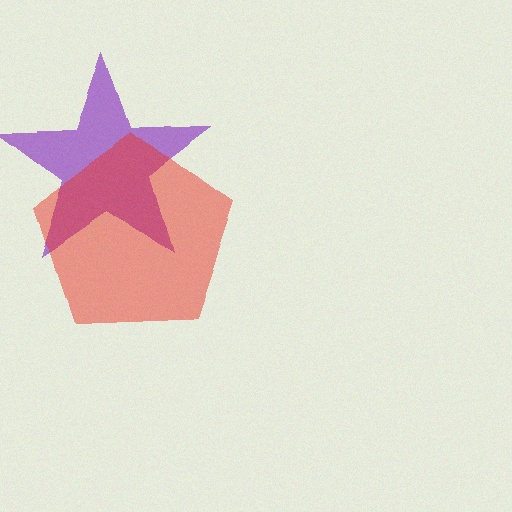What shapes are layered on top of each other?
The layered shapes are: a purple star, a red pentagon.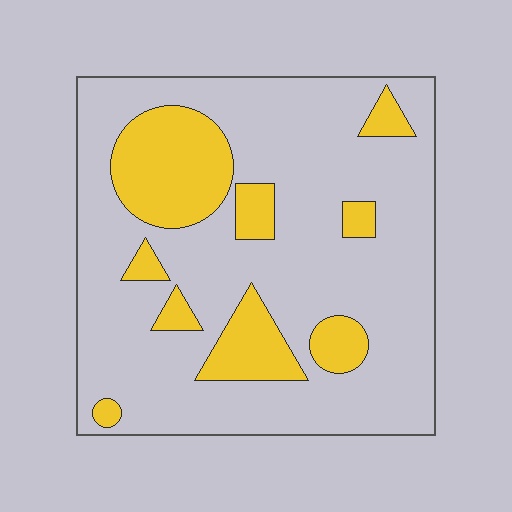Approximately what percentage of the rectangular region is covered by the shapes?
Approximately 20%.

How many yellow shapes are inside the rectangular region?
9.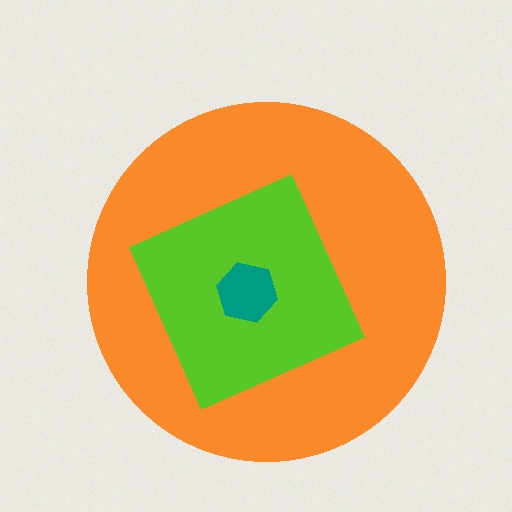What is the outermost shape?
The orange circle.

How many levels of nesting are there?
3.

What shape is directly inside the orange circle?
The lime diamond.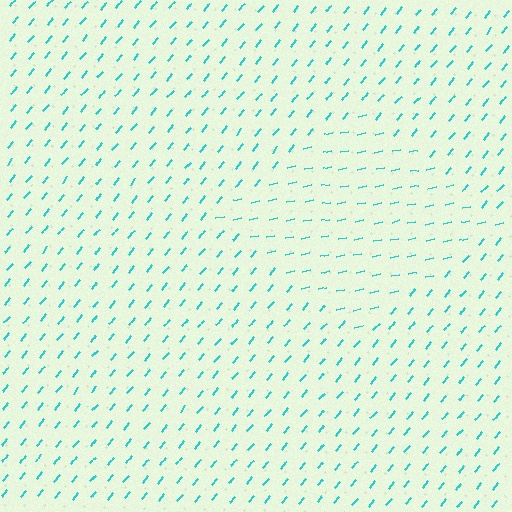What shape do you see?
I see a diamond.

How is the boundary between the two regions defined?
The boundary is defined purely by a change in line orientation (approximately 38 degrees difference). All lines are the same color and thickness.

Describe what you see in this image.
The image is filled with small cyan line segments. A diamond region in the image has lines oriented differently from the surrounding lines, creating a visible texture boundary.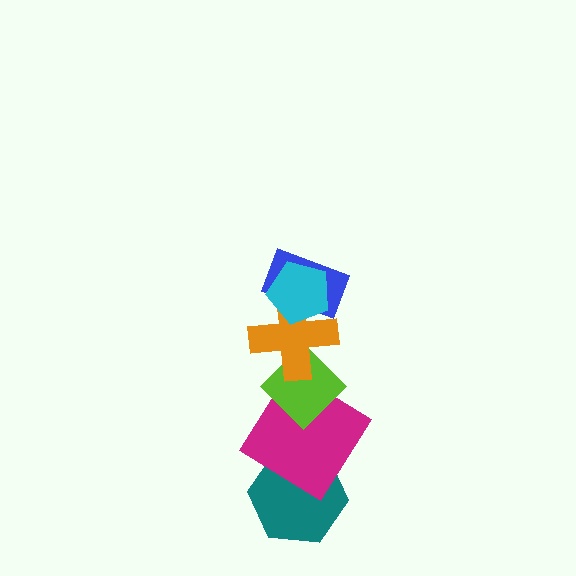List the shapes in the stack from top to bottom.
From top to bottom: the cyan pentagon, the blue rectangle, the orange cross, the lime diamond, the magenta diamond, the teal hexagon.